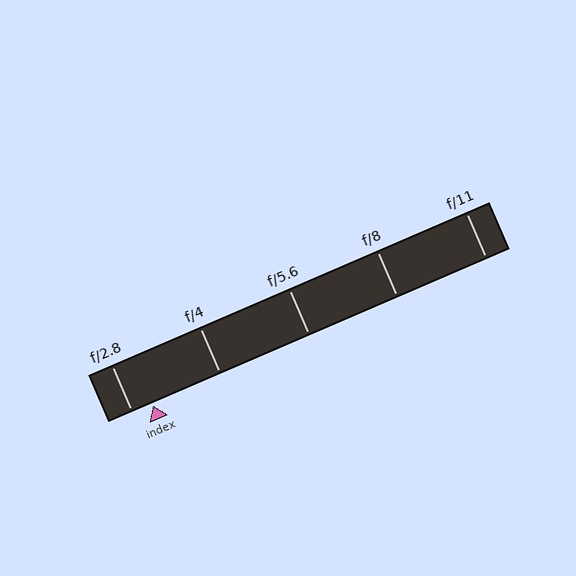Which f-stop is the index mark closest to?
The index mark is closest to f/2.8.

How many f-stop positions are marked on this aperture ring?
There are 5 f-stop positions marked.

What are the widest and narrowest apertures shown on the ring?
The widest aperture shown is f/2.8 and the narrowest is f/11.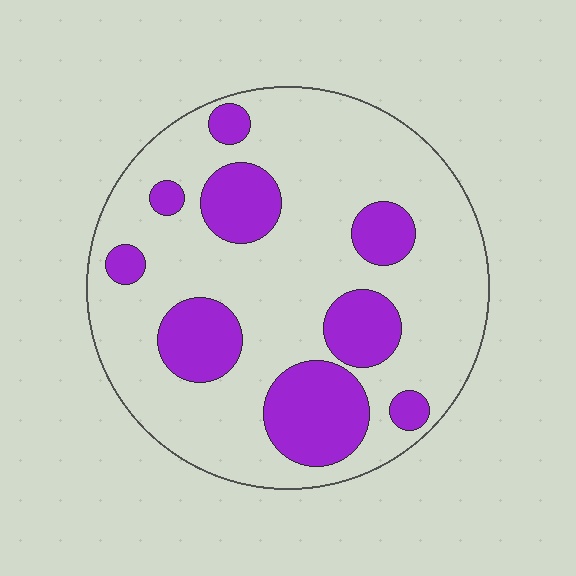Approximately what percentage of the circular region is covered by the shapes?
Approximately 25%.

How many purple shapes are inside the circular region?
9.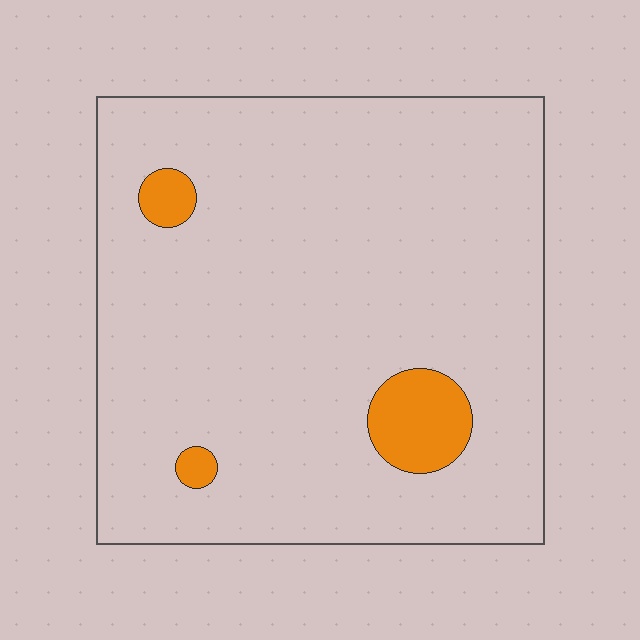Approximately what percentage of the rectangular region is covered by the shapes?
Approximately 5%.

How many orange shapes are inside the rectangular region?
3.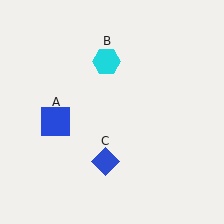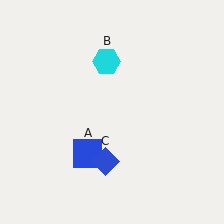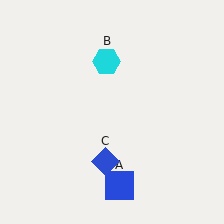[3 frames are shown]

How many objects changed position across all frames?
1 object changed position: blue square (object A).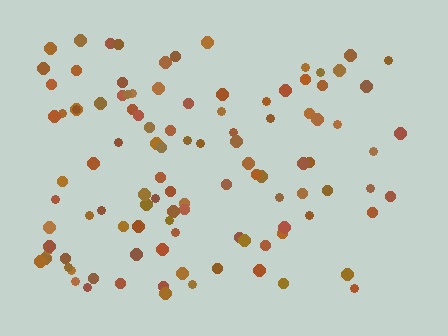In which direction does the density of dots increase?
From right to left, with the left side densest.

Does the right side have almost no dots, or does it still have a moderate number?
Still a moderate number, just noticeably fewer than the left.